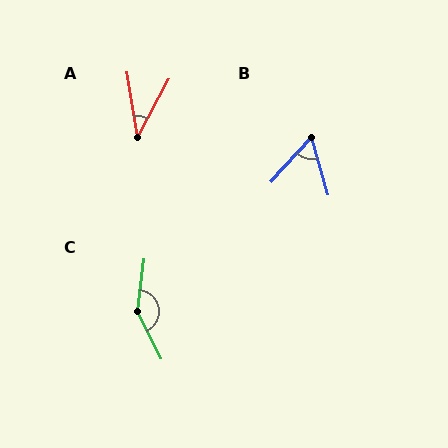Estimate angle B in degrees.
Approximately 58 degrees.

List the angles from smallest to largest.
A (37°), B (58°), C (147°).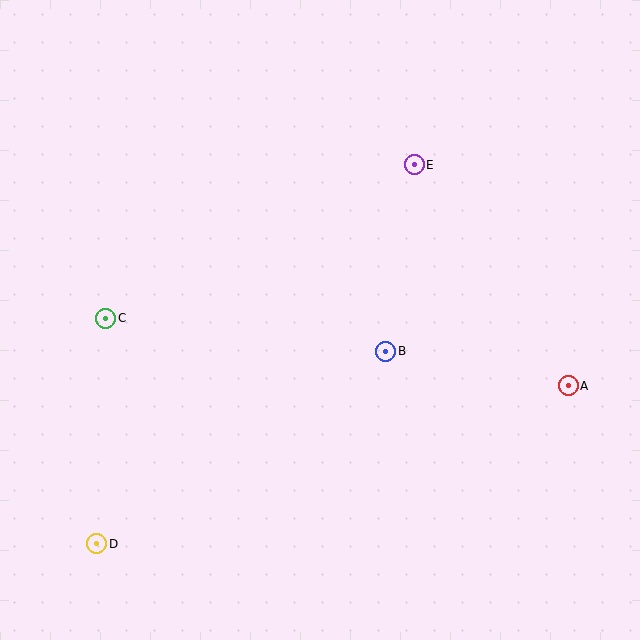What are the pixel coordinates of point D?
Point D is at (97, 544).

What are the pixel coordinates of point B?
Point B is at (386, 351).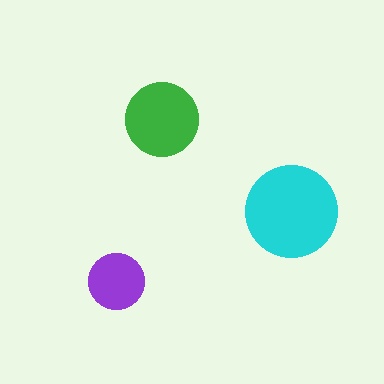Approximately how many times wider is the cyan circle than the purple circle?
About 1.5 times wider.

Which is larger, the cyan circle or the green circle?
The cyan one.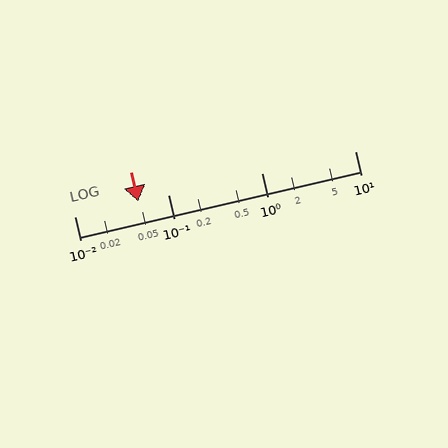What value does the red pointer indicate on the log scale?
The pointer indicates approximately 0.048.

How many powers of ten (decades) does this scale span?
The scale spans 3 decades, from 0.01 to 10.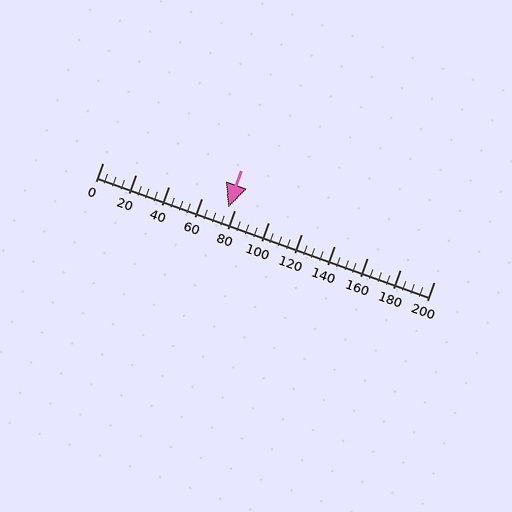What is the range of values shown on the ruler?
The ruler shows values from 0 to 200.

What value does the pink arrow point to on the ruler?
The pink arrow points to approximately 76.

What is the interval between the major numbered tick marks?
The major tick marks are spaced 20 units apart.